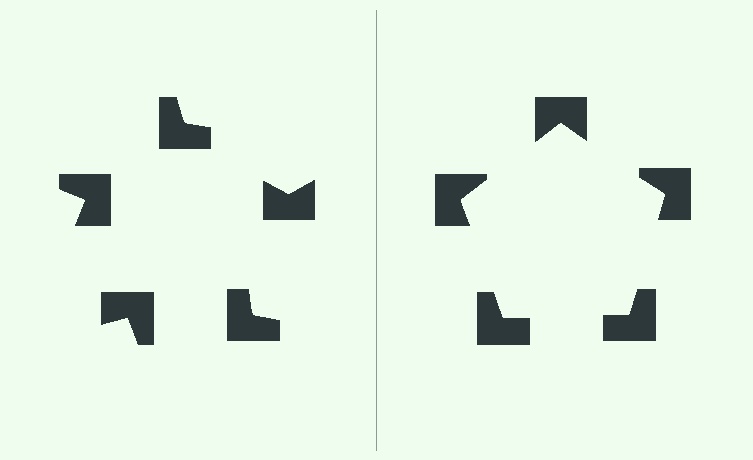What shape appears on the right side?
An illusory pentagon.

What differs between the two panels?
The notched squares are positioned identically on both sides; only the wedge orientations differ. On the right they align to a pentagon; on the left they are misaligned.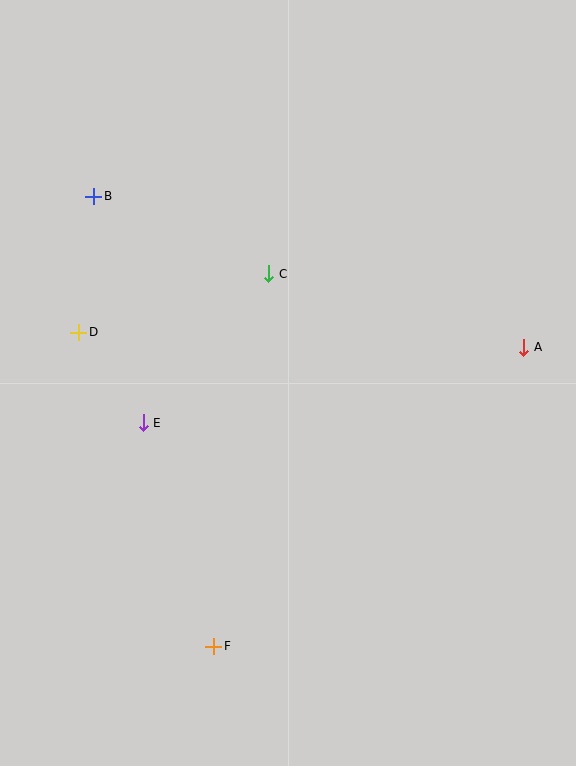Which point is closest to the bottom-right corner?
Point F is closest to the bottom-right corner.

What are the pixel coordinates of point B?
Point B is at (94, 196).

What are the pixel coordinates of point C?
Point C is at (269, 274).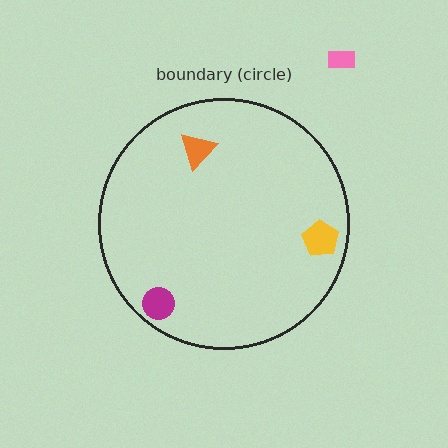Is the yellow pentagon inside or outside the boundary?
Inside.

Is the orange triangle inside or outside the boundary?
Inside.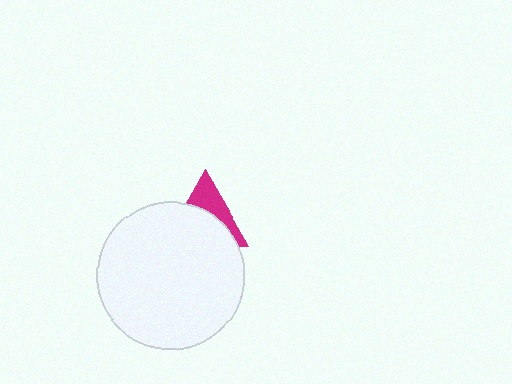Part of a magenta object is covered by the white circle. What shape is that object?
It is a triangle.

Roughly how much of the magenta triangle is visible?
A small part of it is visible (roughly 39%).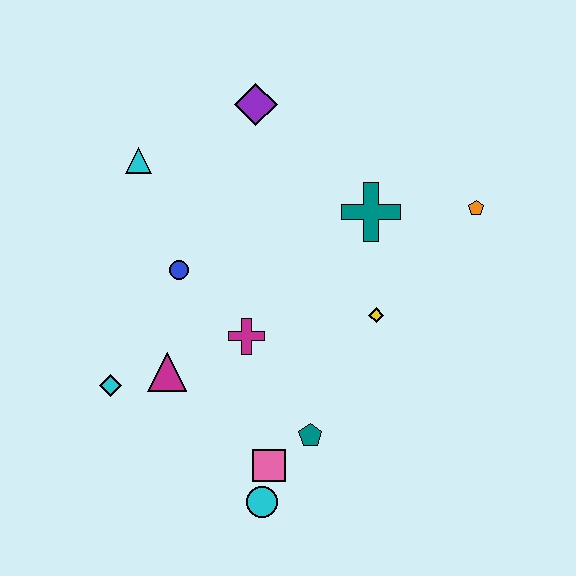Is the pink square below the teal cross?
Yes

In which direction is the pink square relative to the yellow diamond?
The pink square is below the yellow diamond.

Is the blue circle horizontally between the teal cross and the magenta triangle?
Yes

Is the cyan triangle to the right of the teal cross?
No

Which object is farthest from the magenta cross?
The orange pentagon is farthest from the magenta cross.